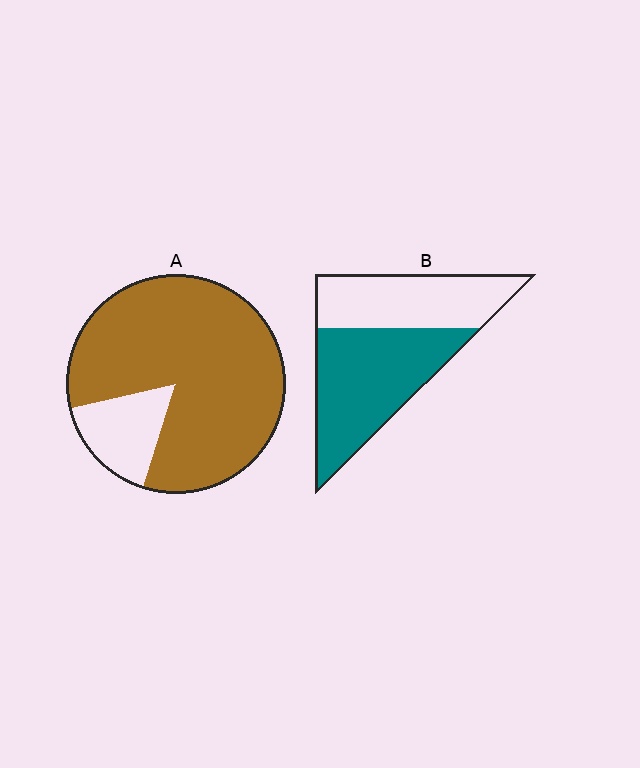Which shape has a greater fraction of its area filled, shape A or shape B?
Shape A.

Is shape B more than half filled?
Yes.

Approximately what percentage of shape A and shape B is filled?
A is approximately 85% and B is approximately 55%.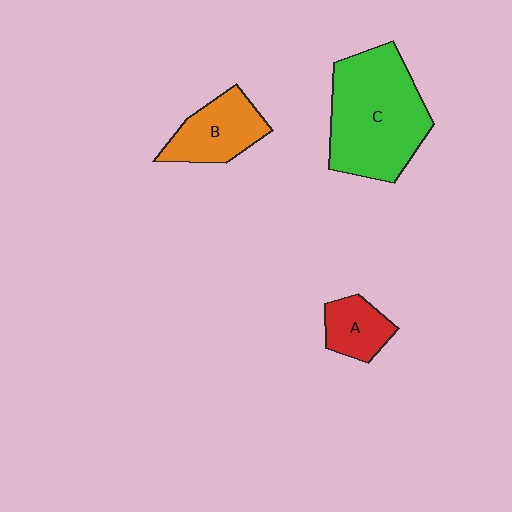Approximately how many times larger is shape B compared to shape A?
Approximately 1.5 times.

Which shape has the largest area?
Shape C (green).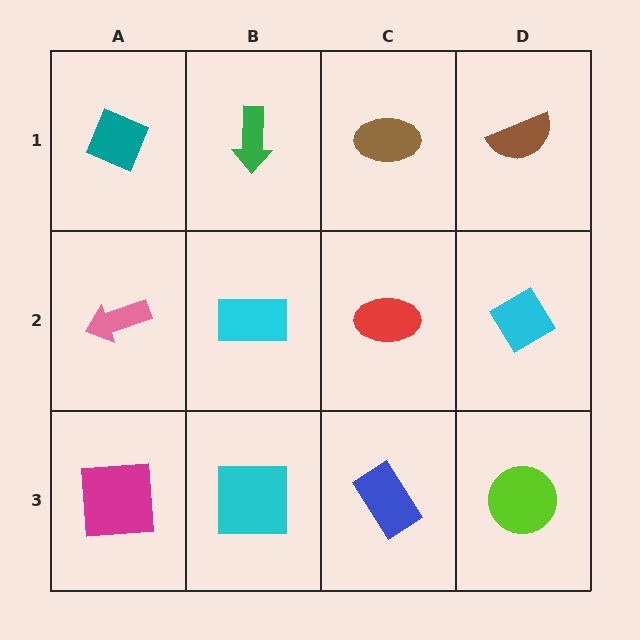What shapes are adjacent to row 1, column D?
A cyan diamond (row 2, column D), a brown ellipse (row 1, column C).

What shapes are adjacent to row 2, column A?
A teal diamond (row 1, column A), a magenta square (row 3, column A), a cyan rectangle (row 2, column B).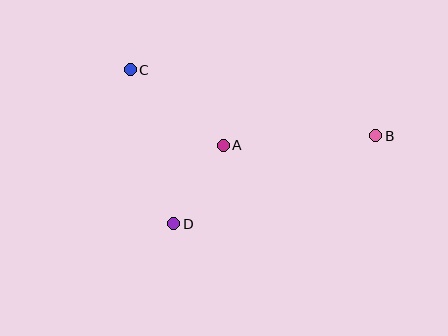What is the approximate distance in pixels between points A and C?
The distance between A and C is approximately 120 pixels.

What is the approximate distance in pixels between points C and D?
The distance between C and D is approximately 160 pixels.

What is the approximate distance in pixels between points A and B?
The distance between A and B is approximately 153 pixels.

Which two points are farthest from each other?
Points B and C are farthest from each other.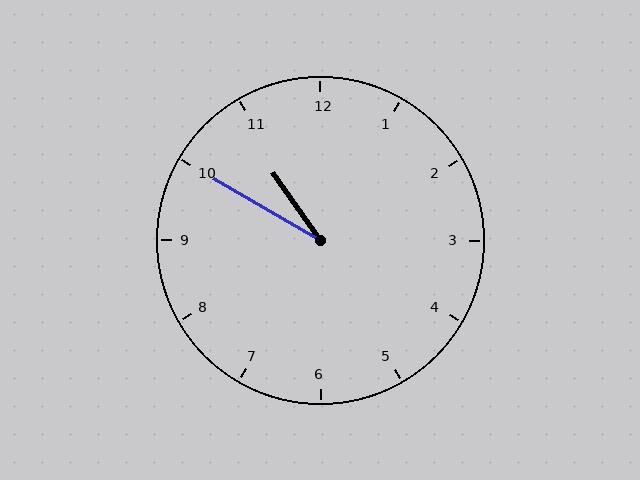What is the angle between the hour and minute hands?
Approximately 25 degrees.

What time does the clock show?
10:50.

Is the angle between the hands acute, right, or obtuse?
It is acute.